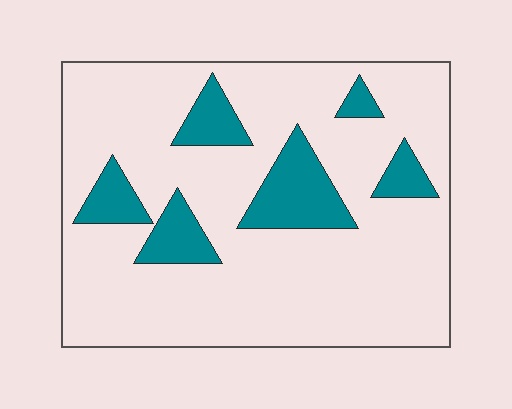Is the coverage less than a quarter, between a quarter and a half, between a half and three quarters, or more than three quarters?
Less than a quarter.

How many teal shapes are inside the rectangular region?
6.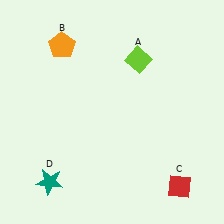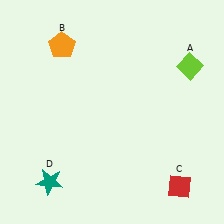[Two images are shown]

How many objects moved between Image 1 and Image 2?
1 object moved between the two images.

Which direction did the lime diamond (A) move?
The lime diamond (A) moved right.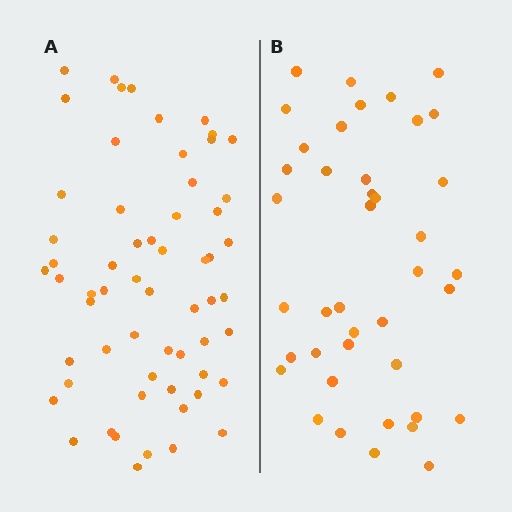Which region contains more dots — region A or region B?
Region A (the left region) has more dots.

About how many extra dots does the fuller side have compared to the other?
Region A has approximately 20 more dots than region B.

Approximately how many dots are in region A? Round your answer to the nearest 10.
About 60 dots.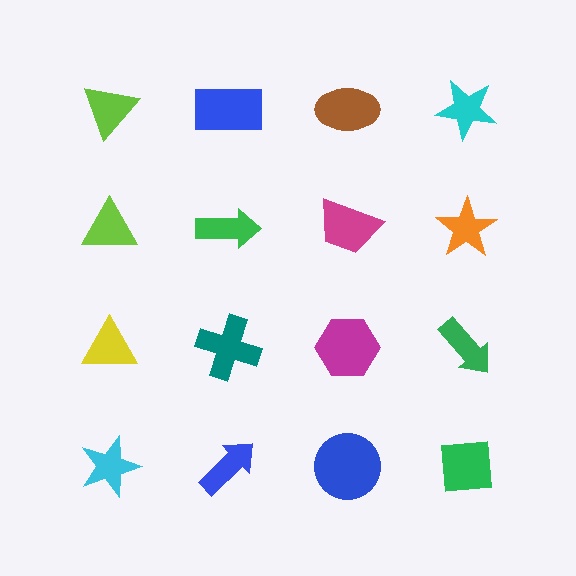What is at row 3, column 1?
A yellow triangle.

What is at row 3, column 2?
A teal cross.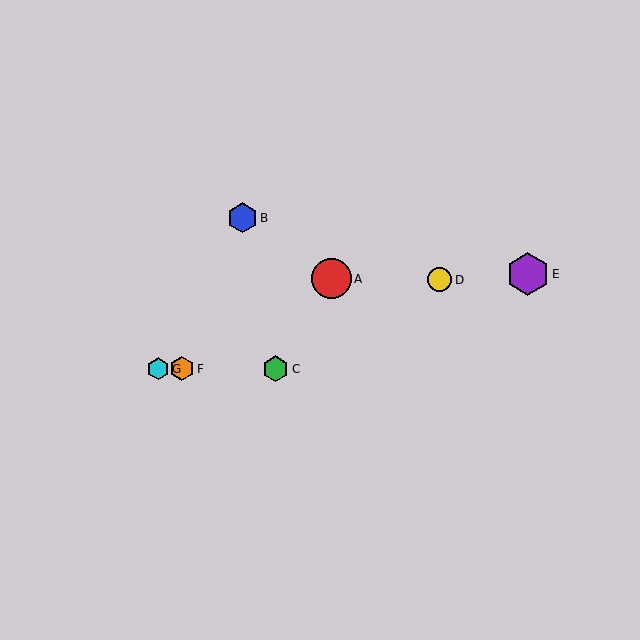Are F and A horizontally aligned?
No, F is at y≈369 and A is at y≈279.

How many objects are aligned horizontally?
3 objects (C, F, G) are aligned horizontally.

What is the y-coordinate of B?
Object B is at y≈218.